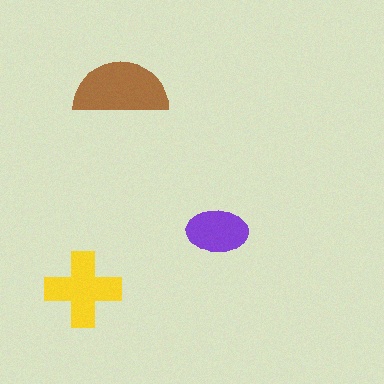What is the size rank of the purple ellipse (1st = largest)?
3rd.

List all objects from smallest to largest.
The purple ellipse, the yellow cross, the brown semicircle.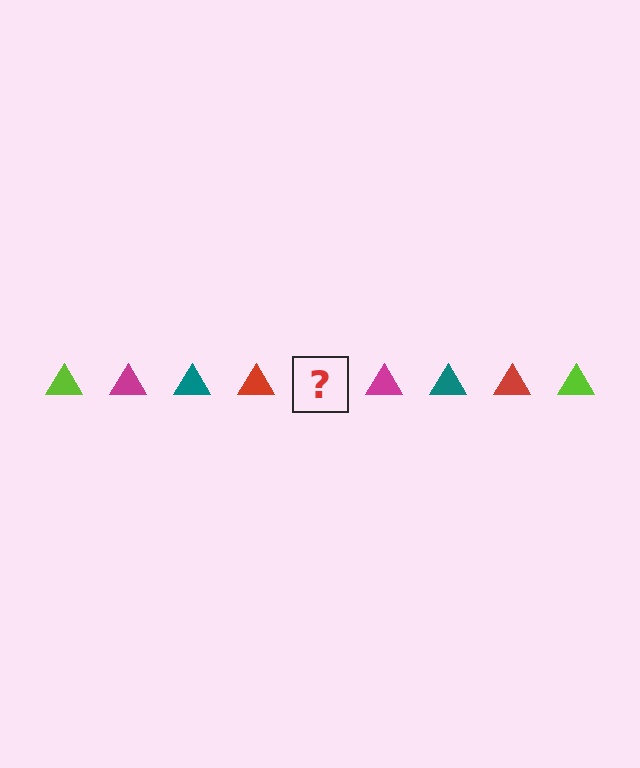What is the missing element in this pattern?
The missing element is a lime triangle.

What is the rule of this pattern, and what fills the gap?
The rule is that the pattern cycles through lime, magenta, teal, red triangles. The gap should be filled with a lime triangle.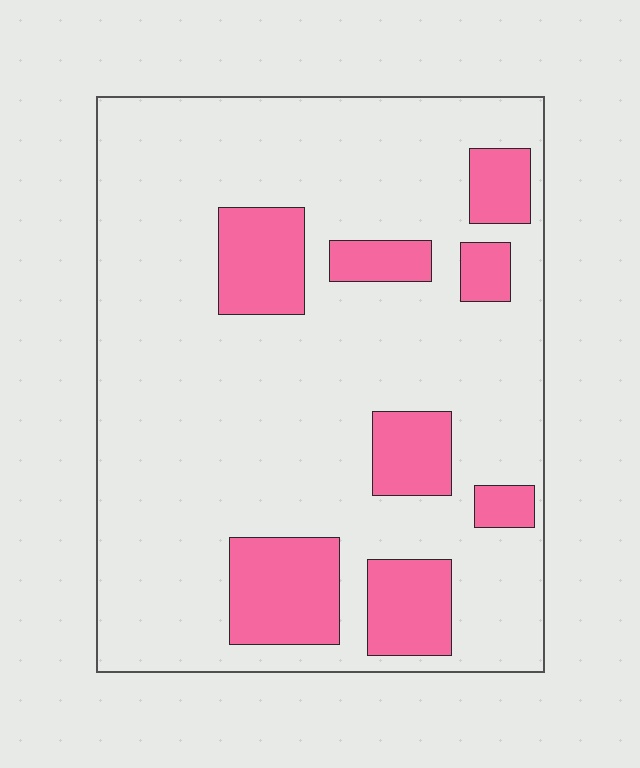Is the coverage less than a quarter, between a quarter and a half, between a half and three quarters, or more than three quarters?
Less than a quarter.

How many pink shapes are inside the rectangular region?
8.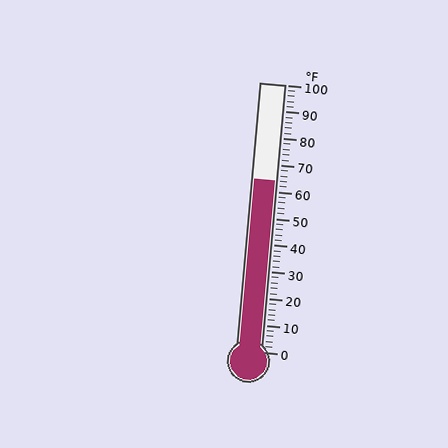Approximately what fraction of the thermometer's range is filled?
The thermometer is filled to approximately 65% of its range.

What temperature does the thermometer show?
The thermometer shows approximately 64°F.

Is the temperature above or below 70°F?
The temperature is below 70°F.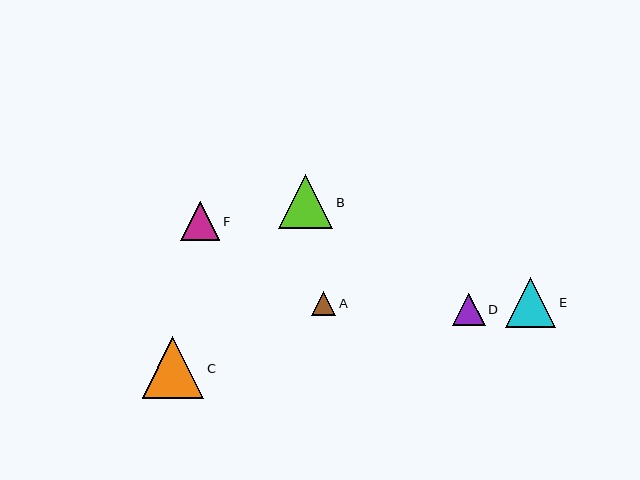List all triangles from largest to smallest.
From largest to smallest: C, B, E, F, D, A.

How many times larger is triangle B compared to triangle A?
Triangle B is approximately 2.3 times the size of triangle A.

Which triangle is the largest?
Triangle C is the largest with a size of approximately 62 pixels.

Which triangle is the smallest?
Triangle A is the smallest with a size of approximately 24 pixels.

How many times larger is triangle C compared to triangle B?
Triangle C is approximately 1.1 times the size of triangle B.